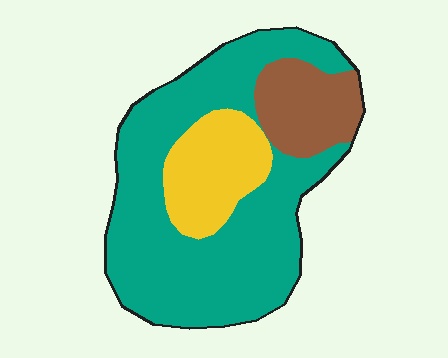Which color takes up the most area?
Teal, at roughly 65%.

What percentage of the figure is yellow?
Yellow covers 18% of the figure.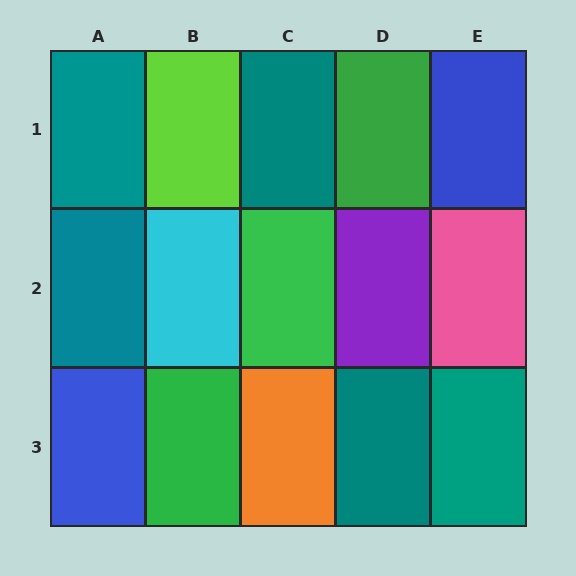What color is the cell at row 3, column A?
Blue.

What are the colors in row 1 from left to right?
Teal, lime, teal, green, blue.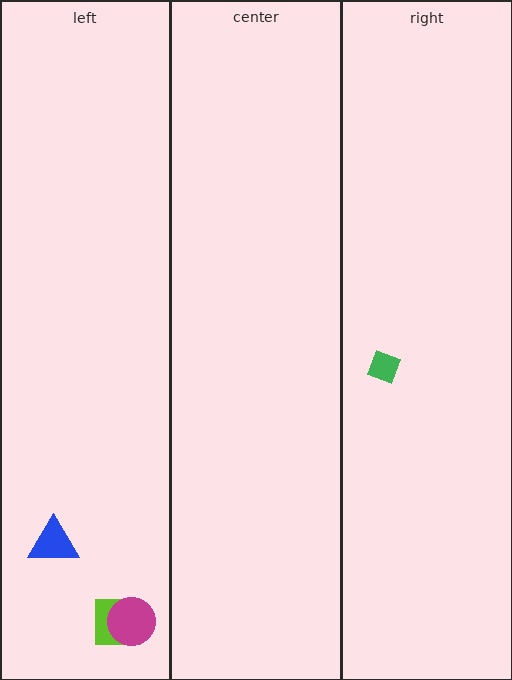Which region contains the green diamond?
The right region.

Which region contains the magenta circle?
The left region.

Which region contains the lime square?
The left region.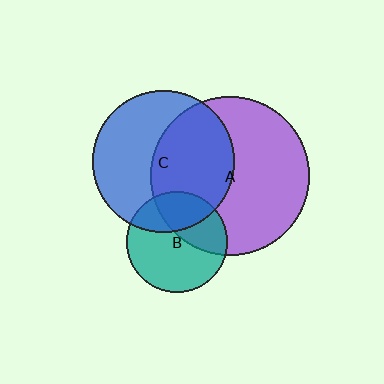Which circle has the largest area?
Circle A (purple).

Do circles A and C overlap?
Yes.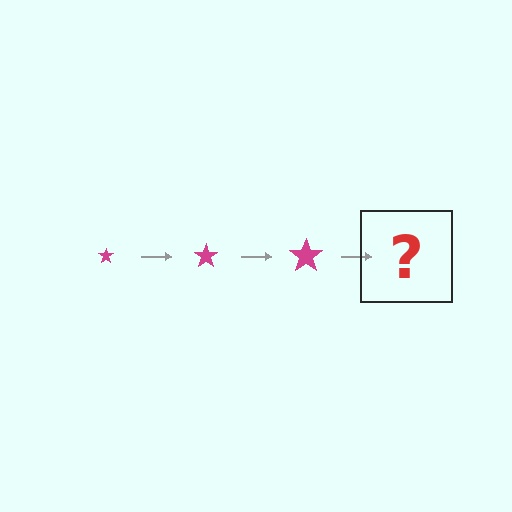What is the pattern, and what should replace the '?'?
The pattern is that the star gets progressively larger each step. The '?' should be a magenta star, larger than the previous one.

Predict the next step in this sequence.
The next step is a magenta star, larger than the previous one.